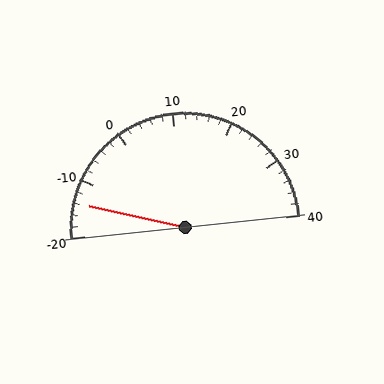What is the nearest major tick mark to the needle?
The nearest major tick mark is -10.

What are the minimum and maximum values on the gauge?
The gauge ranges from -20 to 40.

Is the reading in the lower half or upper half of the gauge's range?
The reading is in the lower half of the range (-20 to 40).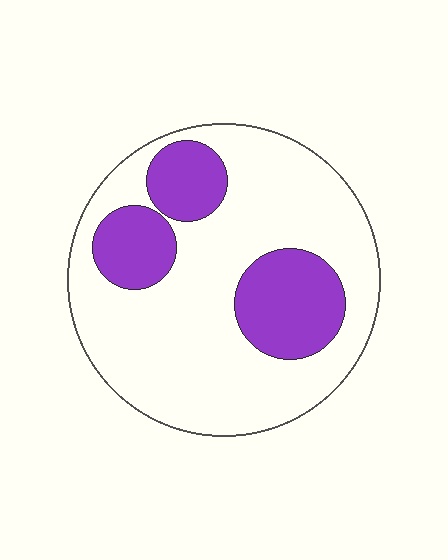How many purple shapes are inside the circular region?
3.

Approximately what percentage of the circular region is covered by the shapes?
Approximately 25%.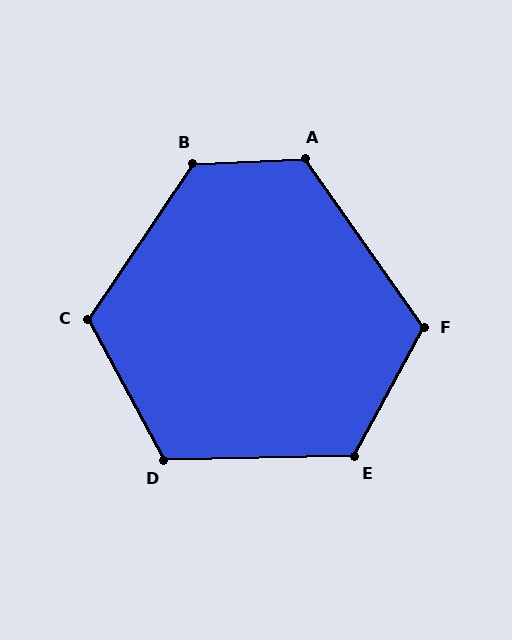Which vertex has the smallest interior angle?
F, at approximately 117 degrees.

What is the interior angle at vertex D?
Approximately 117 degrees (obtuse).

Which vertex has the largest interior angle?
B, at approximately 127 degrees.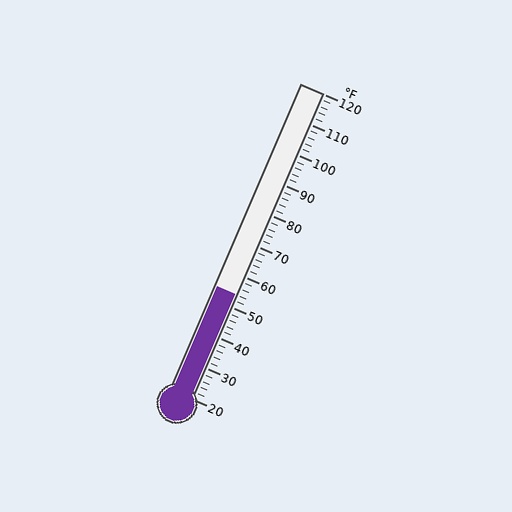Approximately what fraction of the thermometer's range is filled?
The thermometer is filled to approximately 35% of its range.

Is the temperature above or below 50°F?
The temperature is above 50°F.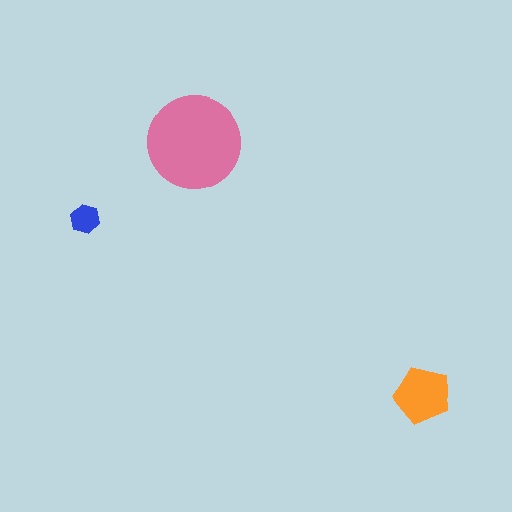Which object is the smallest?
The blue hexagon.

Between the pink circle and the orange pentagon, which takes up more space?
The pink circle.